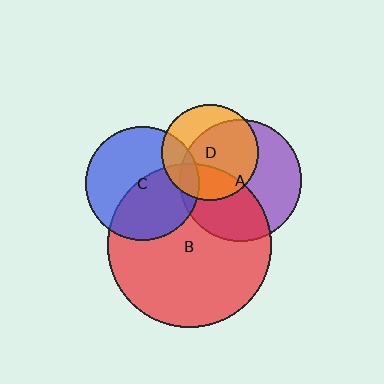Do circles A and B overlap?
Yes.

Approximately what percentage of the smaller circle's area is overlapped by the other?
Approximately 40%.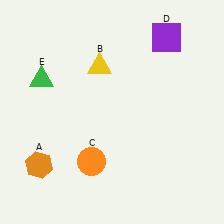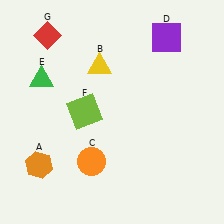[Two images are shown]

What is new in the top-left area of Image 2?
A lime square (F) was added in the top-left area of Image 2.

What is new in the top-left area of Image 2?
A red diamond (G) was added in the top-left area of Image 2.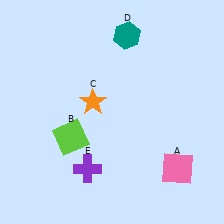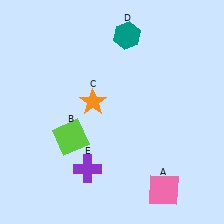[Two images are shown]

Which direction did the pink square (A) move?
The pink square (A) moved down.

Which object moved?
The pink square (A) moved down.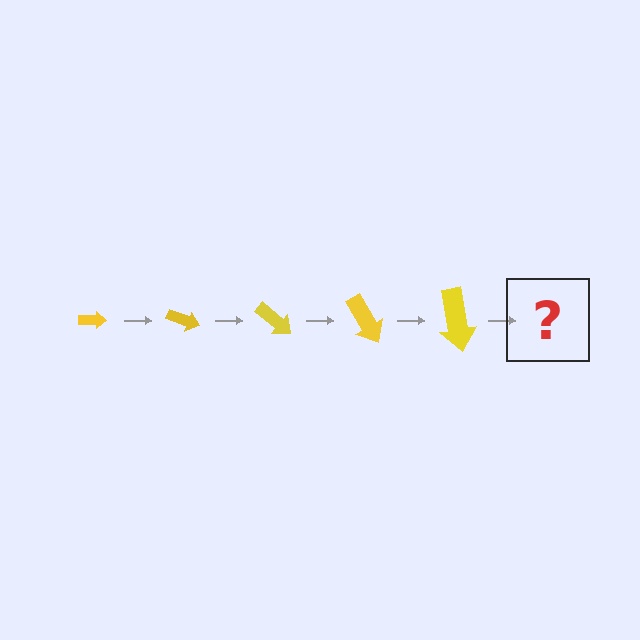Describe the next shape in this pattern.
It should be an arrow, larger than the previous one and rotated 100 degrees from the start.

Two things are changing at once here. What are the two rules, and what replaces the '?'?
The two rules are that the arrow grows larger each step and it rotates 20 degrees each step. The '?' should be an arrow, larger than the previous one and rotated 100 degrees from the start.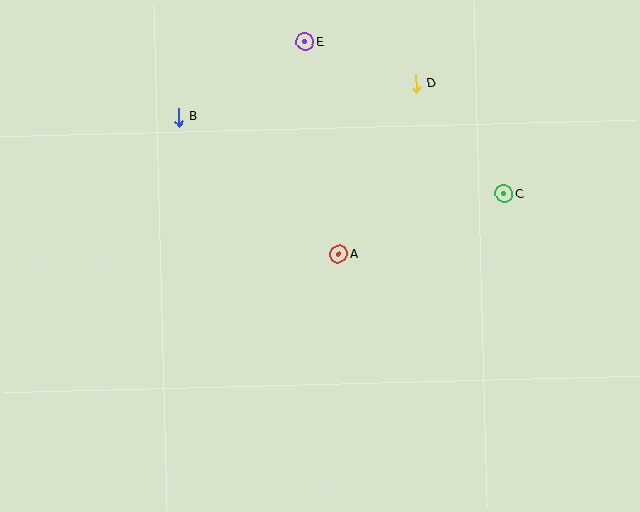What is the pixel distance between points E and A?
The distance between E and A is 215 pixels.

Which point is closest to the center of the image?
Point A at (339, 254) is closest to the center.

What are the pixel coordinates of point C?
Point C is at (504, 194).